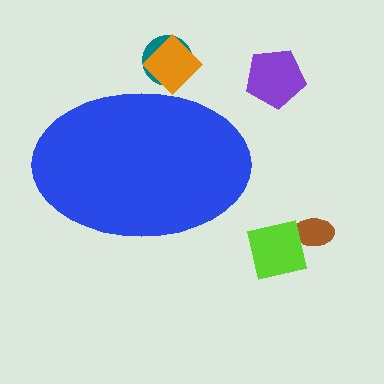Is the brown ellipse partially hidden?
No, the brown ellipse is fully visible.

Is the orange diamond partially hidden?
Yes, the orange diamond is partially hidden behind the blue ellipse.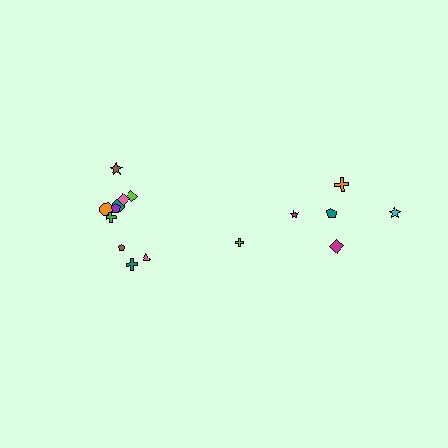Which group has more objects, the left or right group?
The left group.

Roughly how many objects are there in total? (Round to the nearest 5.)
Roughly 15 objects in total.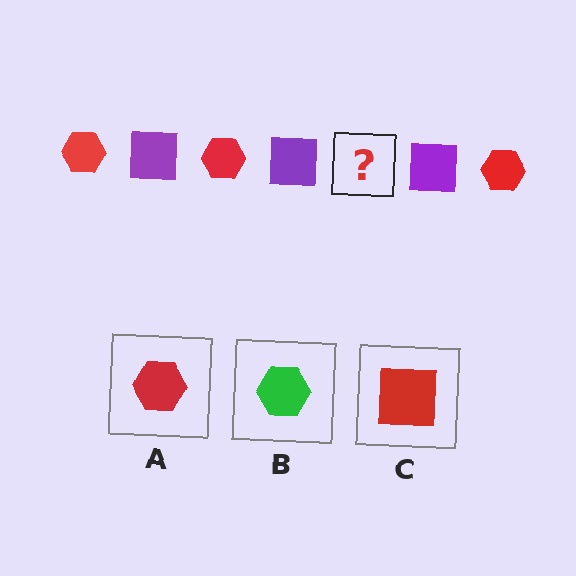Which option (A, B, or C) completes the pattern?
A.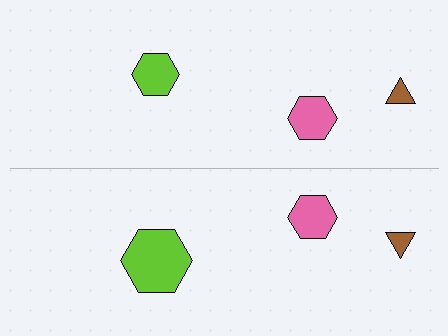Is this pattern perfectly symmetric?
No, the pattern is not perfectly symmetric. The lime hexagon on the bottom side has a different size than its mirror counterpart.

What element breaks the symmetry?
The lime hexagon on the bottom side has a different size than its mirror counterpart.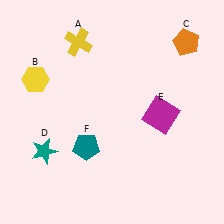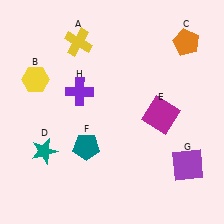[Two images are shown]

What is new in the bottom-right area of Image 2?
A purple square (G) was added in the bottom-right area of Image 2.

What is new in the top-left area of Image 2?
A purple cross (H) was added in the top-left area of Image 2.